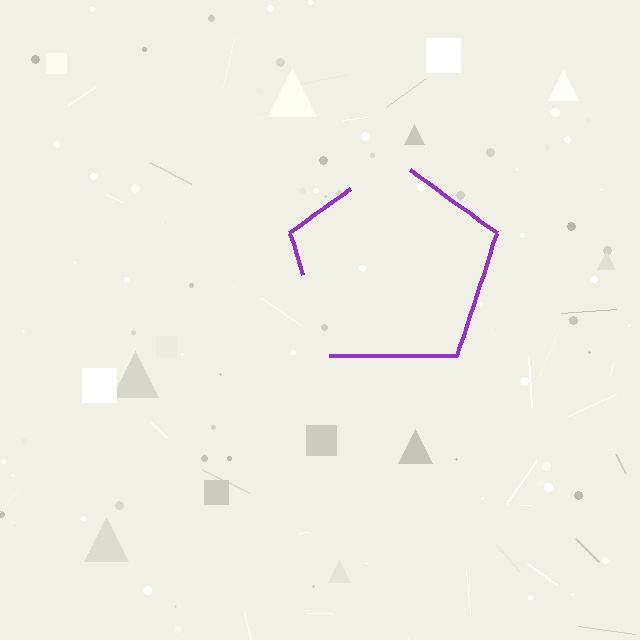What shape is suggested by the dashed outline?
The dashed outline suggests a pentagon.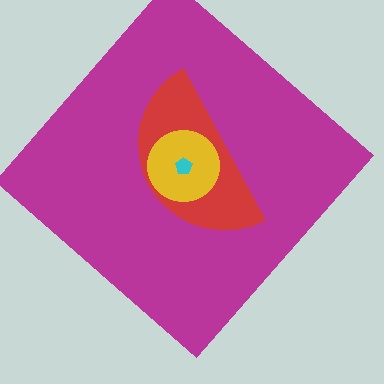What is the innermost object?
The cyan pentagon.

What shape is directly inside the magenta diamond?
The red semicircle.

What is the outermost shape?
The magenta diamond.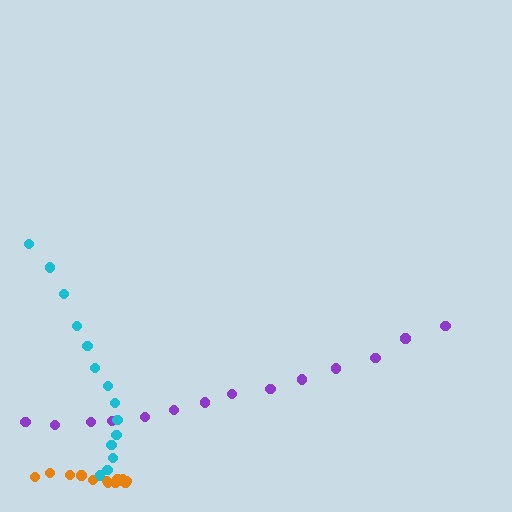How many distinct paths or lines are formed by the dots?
There are 3 distinct paths.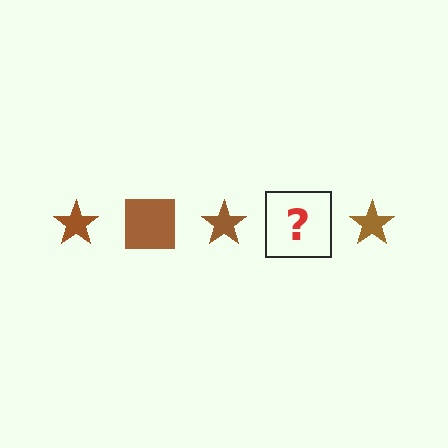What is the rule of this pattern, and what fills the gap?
The rule is that the pattern cycles through star, square shapes in brown. The gap should be filled with a brown square.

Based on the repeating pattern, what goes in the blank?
The blank should be a brown square.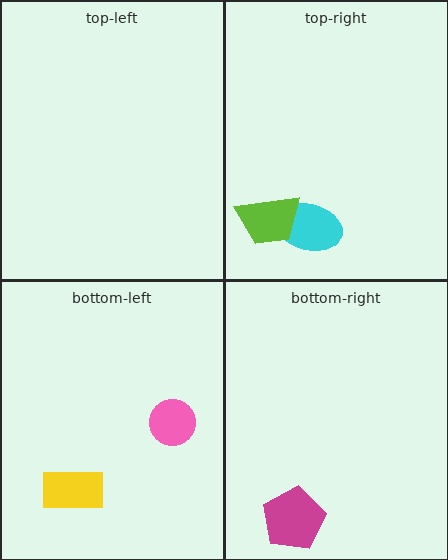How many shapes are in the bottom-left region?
2.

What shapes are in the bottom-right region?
The magenta pentagon.